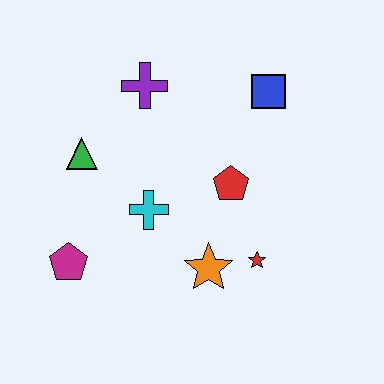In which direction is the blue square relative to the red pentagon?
The blue square is above the red pentagon.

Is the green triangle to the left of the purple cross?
Yes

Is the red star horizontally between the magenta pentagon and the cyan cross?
No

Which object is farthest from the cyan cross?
The blue square is farthest from the cyan cross.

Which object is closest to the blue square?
The red pentagon is closest to the blue square.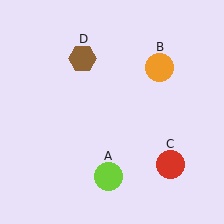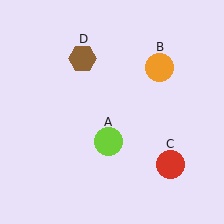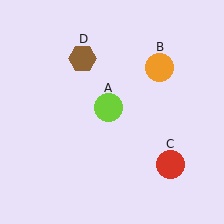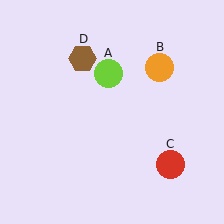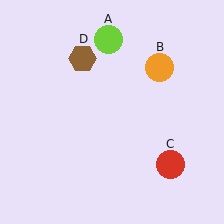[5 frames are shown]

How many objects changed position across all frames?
1 object changed position: lime circle (object A).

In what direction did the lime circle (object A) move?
The lime circle (object A) moved up.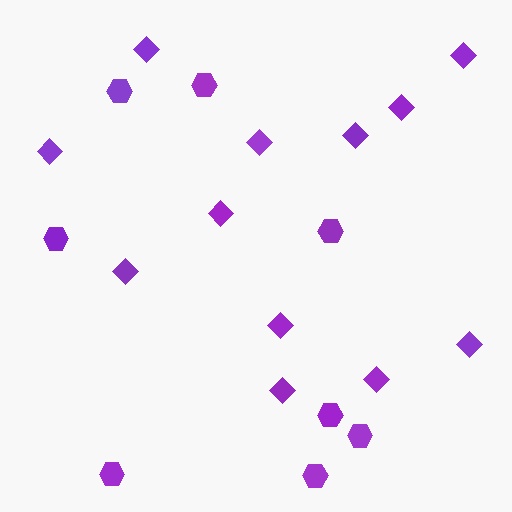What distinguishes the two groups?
There are 2 groups: one group of hexagons (8) and one group of diamonds (12).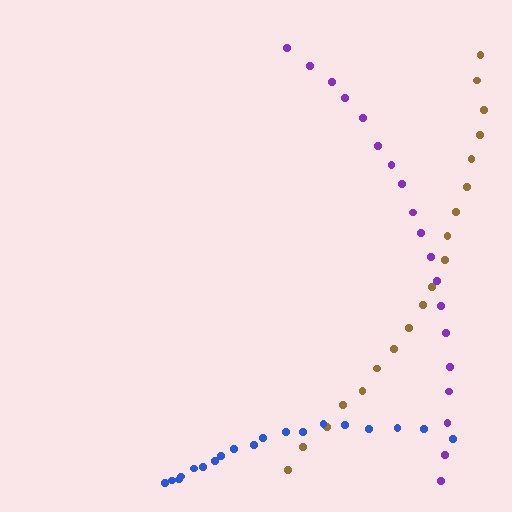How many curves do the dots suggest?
There are 3 distinct paths.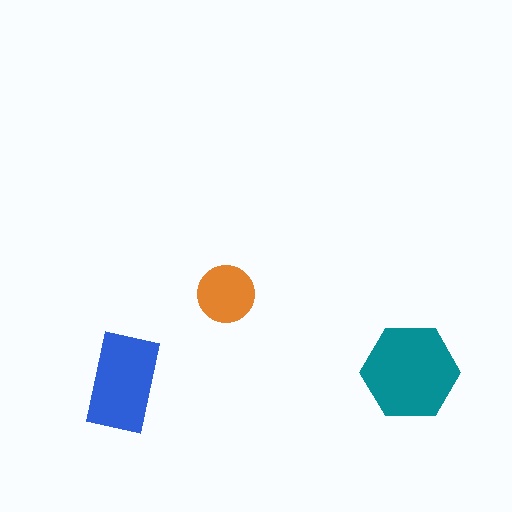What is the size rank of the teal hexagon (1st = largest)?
1st.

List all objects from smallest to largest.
The orange circle, the blue rectangle, the teal hexagon.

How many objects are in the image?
There are 3 objects in the image.